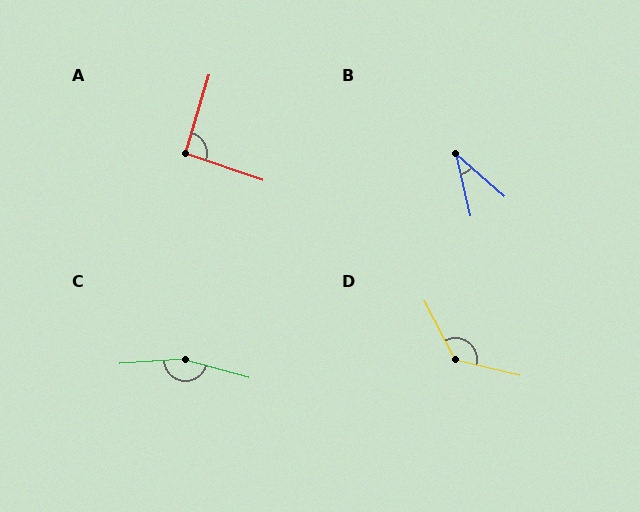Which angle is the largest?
C, at approximately 161 degrees.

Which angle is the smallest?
B, at approximately 35 degrees.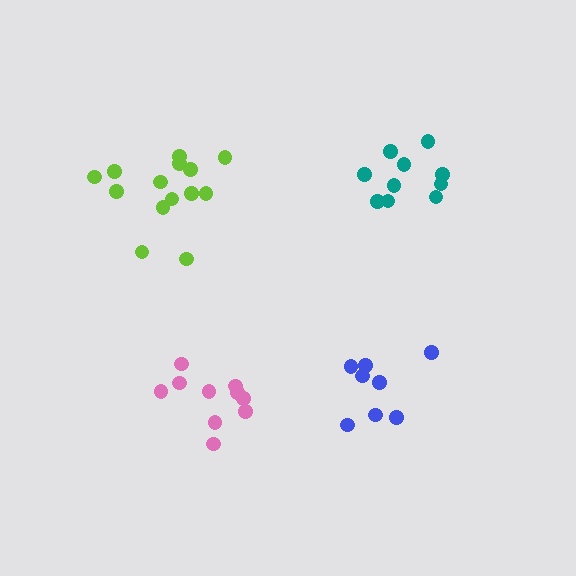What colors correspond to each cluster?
The clusters are colored: blue, pink, lime, teal.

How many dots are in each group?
Group 1: 8 dots, Group 2: 10 dots, Group 3: 14 dots, Group 4: 10 dots (42 total).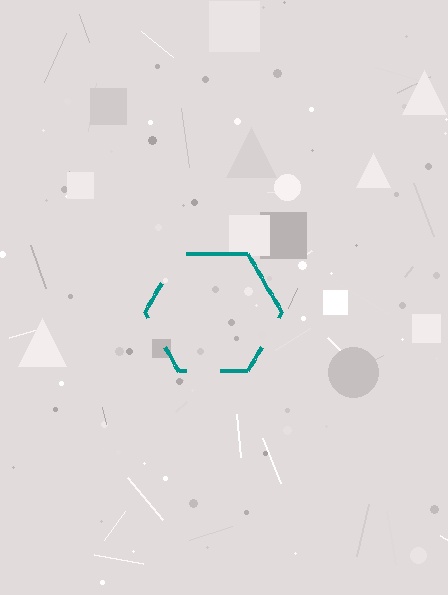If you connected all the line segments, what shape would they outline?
They would outline a hexagon.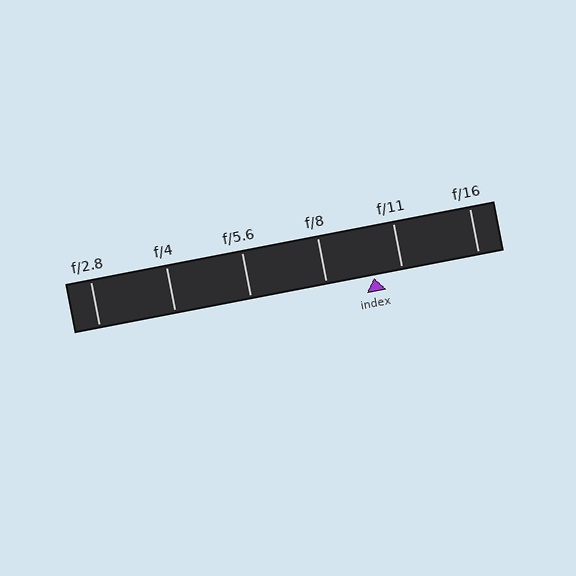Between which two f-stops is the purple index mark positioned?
The index mark is between f/8 and f/11.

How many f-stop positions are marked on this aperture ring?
There are 6 f-stop positions marked.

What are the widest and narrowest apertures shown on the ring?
The widest aperture shown is f/2.8 and the narrowest is f/16.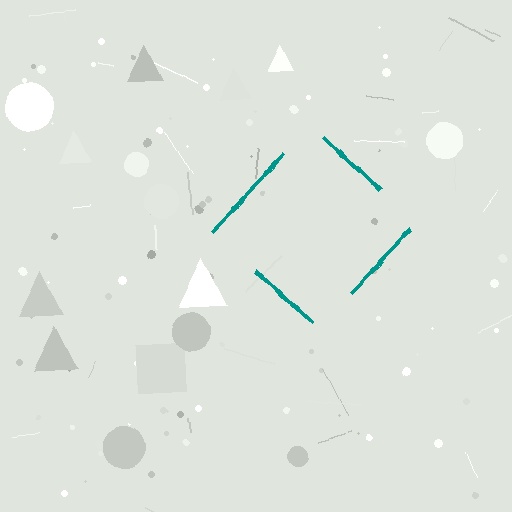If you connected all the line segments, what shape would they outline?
They would outline a diamond.